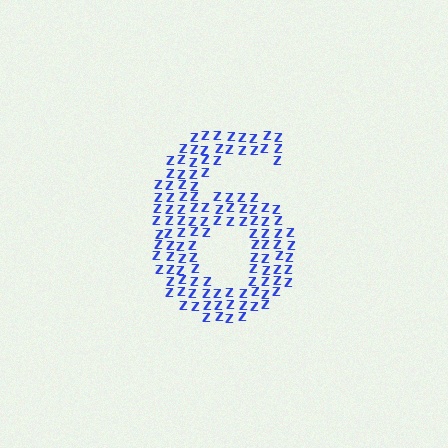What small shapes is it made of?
It is made of small letter Z's.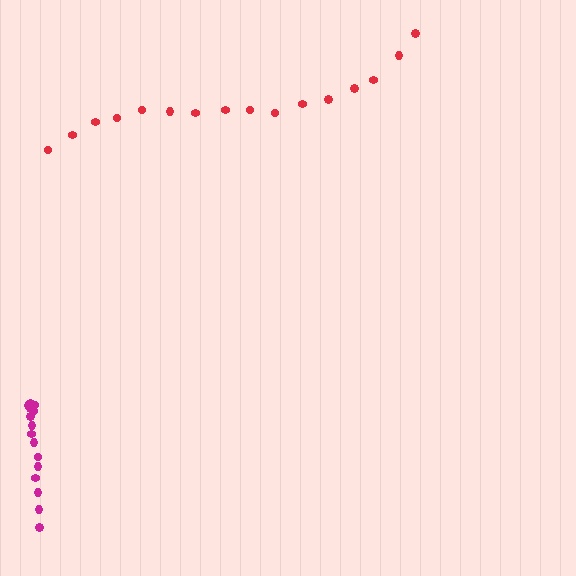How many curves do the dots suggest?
There are 2 distinct paths.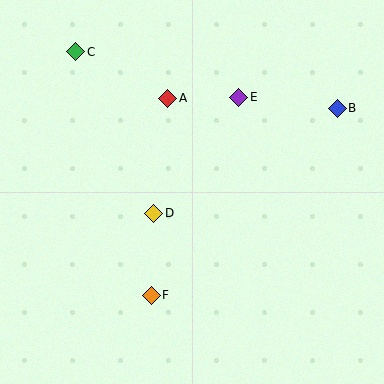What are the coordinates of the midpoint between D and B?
The midpoint between D and B is at (246, 161).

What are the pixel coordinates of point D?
Point D is at (154, 213).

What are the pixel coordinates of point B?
Point B is at (337, 108).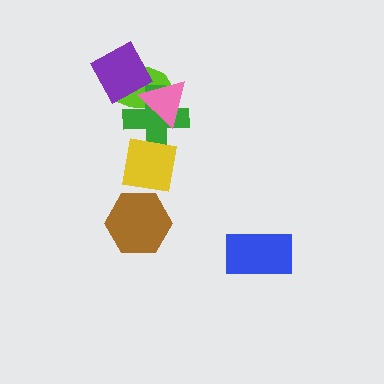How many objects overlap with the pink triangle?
3 objects overlap with the pink triangle.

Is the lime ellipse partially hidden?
Yes, it is partially covered by another shape.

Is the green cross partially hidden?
Yes, it is partially covered by another shape.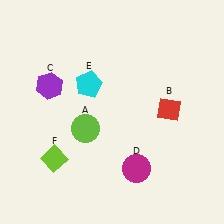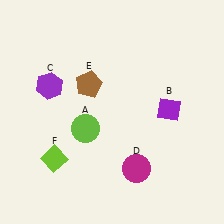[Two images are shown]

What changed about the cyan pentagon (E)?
In Image 1, E is cyan. In Image 2, it changed to brown.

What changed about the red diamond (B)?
In Image 1, B is red. In Image 2, it changed to purple.